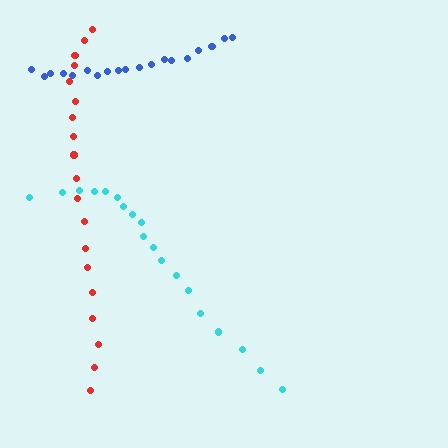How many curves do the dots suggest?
There are 3 distinct paths.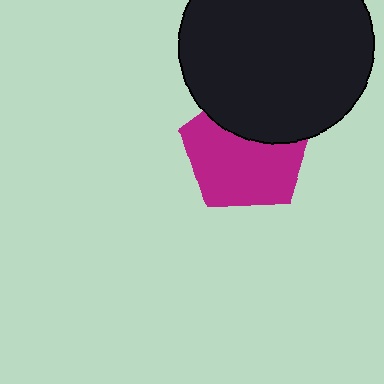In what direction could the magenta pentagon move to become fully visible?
The magenta pentagon could move down. That would shift it out from behind the black circle entirely.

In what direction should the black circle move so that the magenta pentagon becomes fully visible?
The black circle should move up. That is the shortest direction to clear the overlap and leave the magenta pentagon fully visible.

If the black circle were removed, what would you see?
You would see the complete magenta pentagon.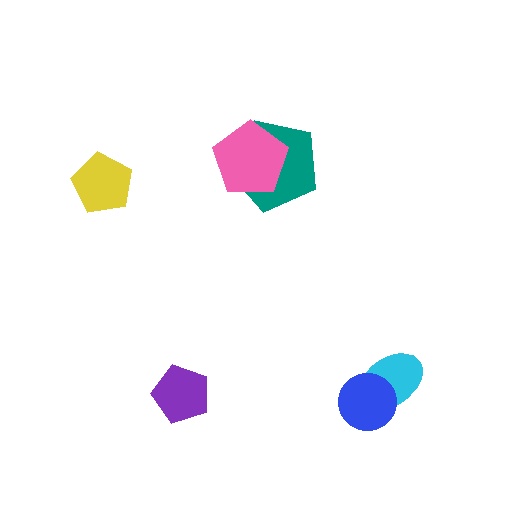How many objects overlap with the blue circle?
1 object overlaps with the blue circle.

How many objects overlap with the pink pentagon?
1 object overlaps with the pink pentagon.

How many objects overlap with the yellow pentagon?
0 objects overlap with the yellow pentagon.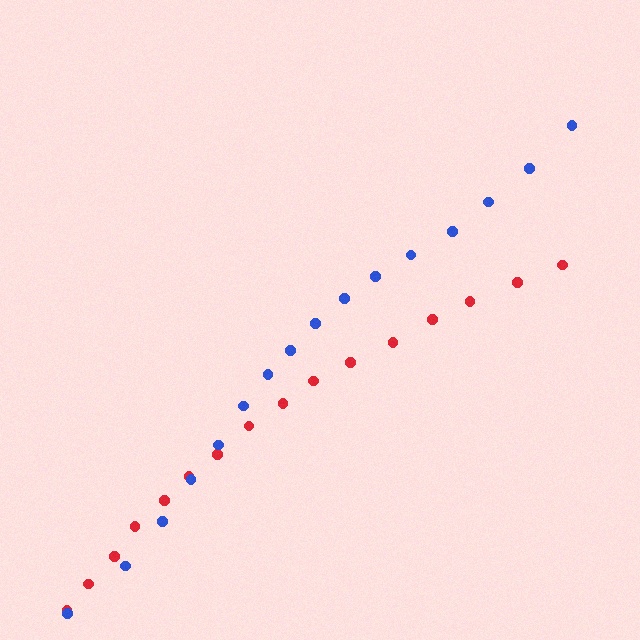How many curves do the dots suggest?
There are 2 distinct paths.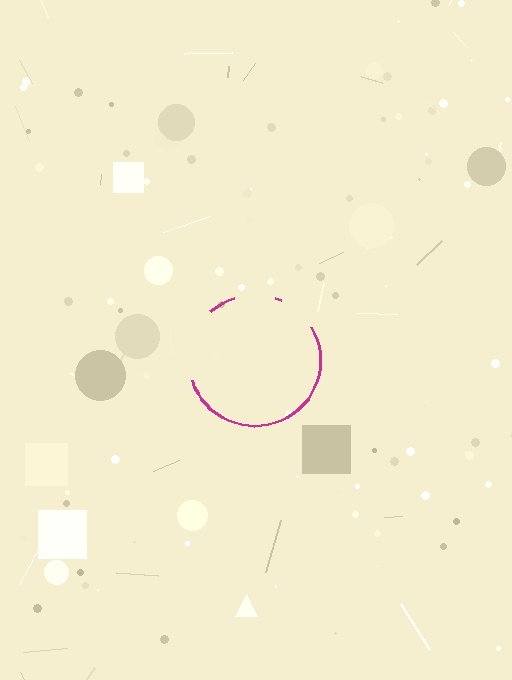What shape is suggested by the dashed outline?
The dashed outline suggests a circle.